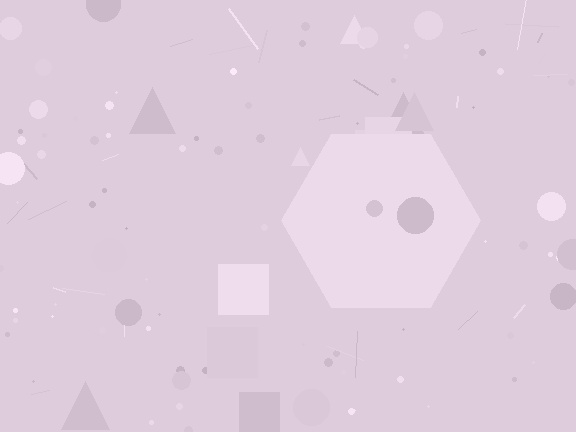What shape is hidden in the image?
A hexagon is hidden in the image.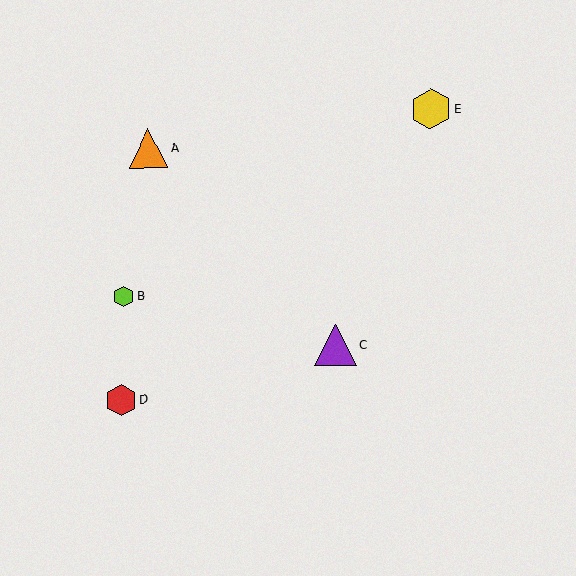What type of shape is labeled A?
Shape A is an orange triangle.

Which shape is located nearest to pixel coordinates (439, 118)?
The yellow hexagon (labeled E) at (431, 109) is nearest to that location.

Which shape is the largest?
The purple triangle (labeled C) is the largest.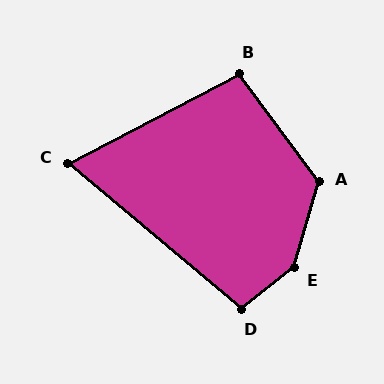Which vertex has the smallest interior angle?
C, at approximately 68 degrees.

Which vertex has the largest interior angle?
E, at approximately 144 degrees.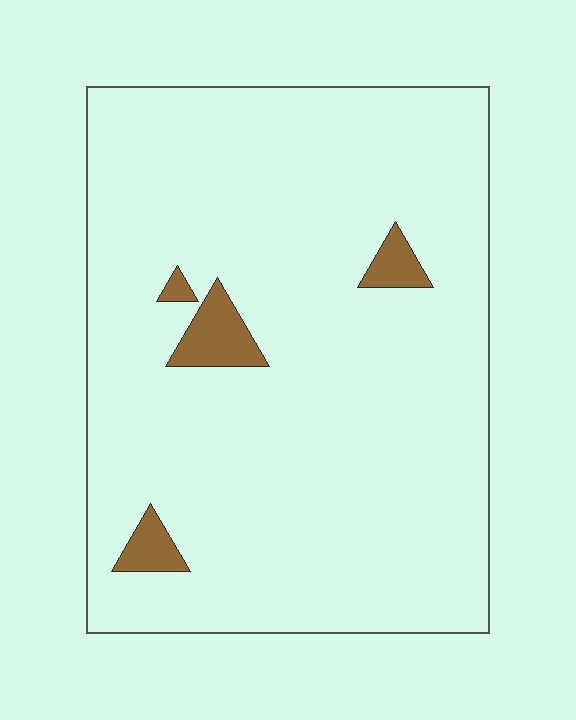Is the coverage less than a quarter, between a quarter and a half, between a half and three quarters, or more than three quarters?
Less than a quarter.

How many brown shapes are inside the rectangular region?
4.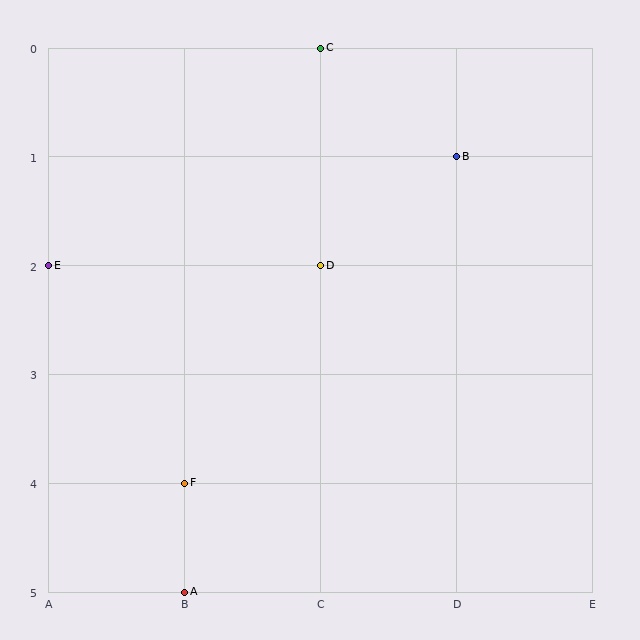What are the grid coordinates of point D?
Point D is at grid coordinates (C, 2).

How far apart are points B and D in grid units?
Points B and D are 1 column and 1 row apart (about 1.4 grid units diagonally).